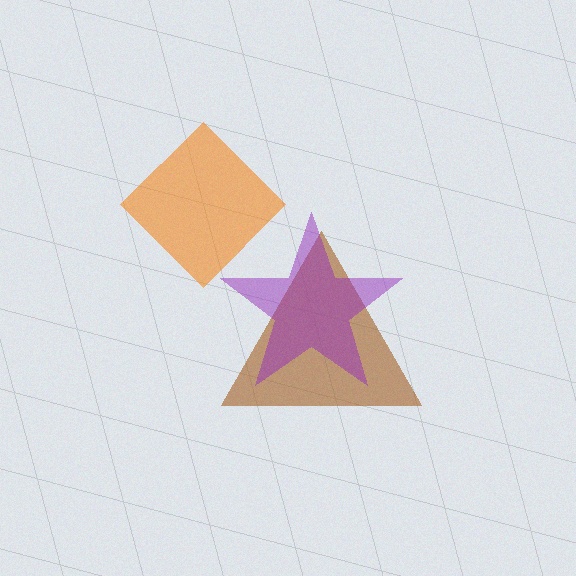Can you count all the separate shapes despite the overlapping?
Yes, there are 3 separate shapes.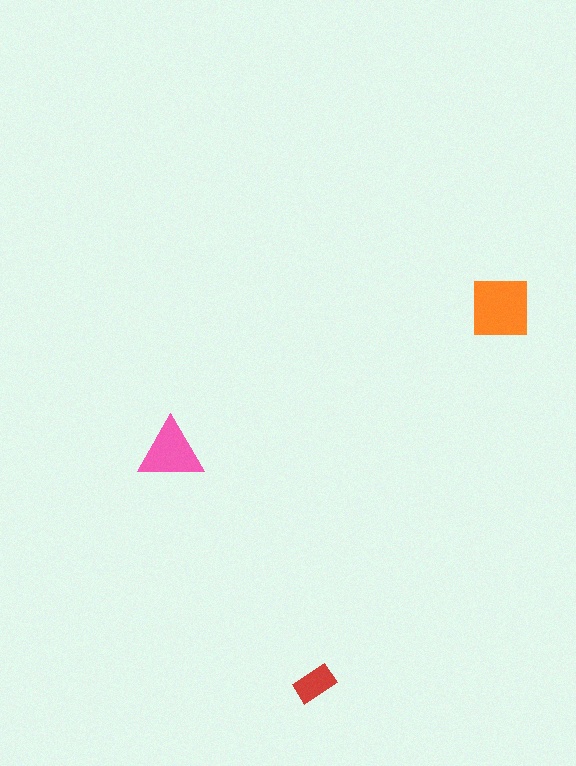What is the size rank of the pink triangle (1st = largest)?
2nd.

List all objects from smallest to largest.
The red rectangle, the pink triangle, the orange square.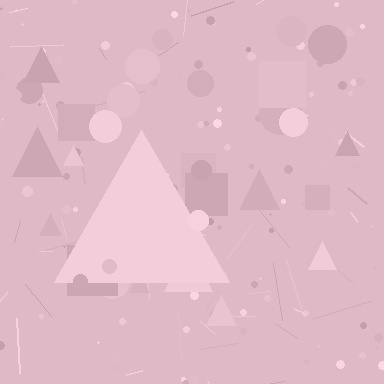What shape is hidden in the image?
A triangle is hidden in the image.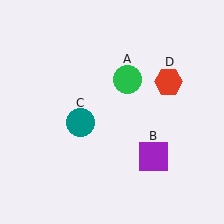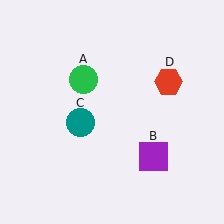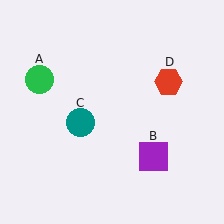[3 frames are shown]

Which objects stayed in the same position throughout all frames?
Purple square (object B) and teal circle (object C) and red hexagon (object D) remained stationary.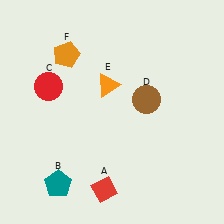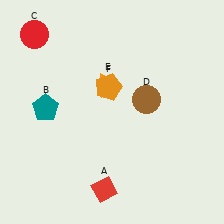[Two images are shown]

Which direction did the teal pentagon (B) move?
The teal pentagon (B) moved up.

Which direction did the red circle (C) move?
The red circle (C) moved up.